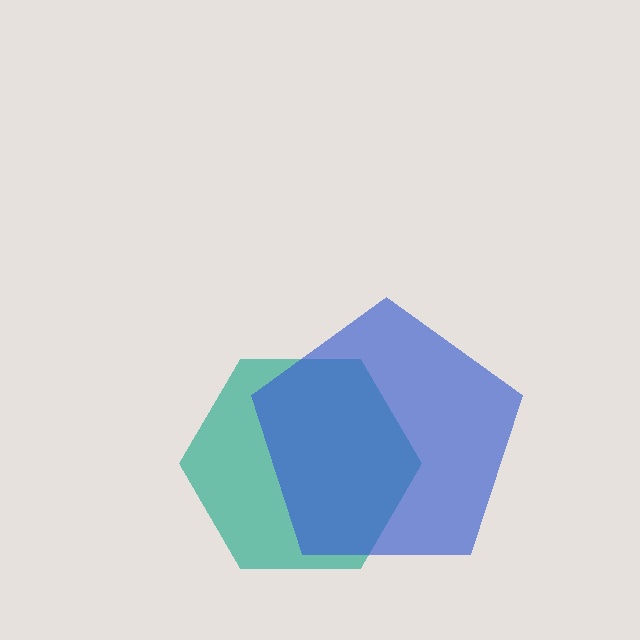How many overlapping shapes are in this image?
There are 2 overlapping shapes in the image.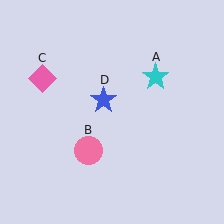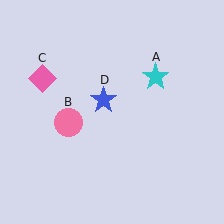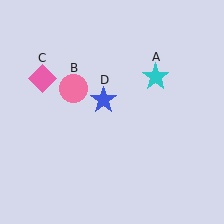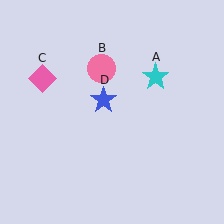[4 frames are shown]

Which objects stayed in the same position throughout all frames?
Cyan star (object A) and pink diamond (object C) and blue star (object D) remained stationary.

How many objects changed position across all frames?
1 object changed position: pink circle (object B).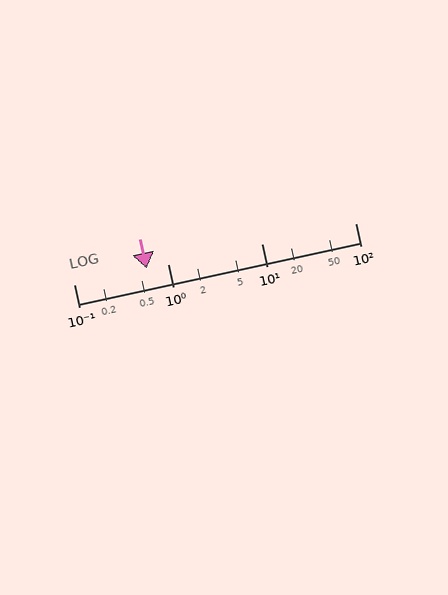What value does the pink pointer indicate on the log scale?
The pointer indicates approximately 0.59.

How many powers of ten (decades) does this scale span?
The scale spans 3 decades, from 0.1 to 100.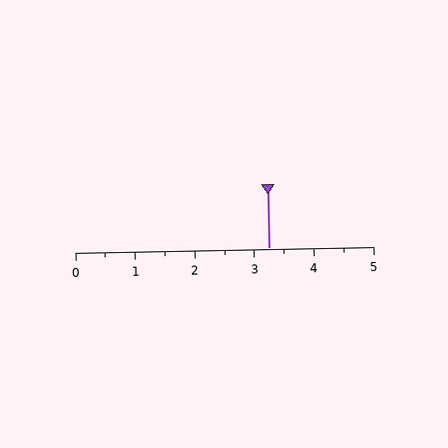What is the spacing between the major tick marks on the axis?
The major ticks are spaced 1 apart.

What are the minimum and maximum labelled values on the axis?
The axis runs from 0 to 5.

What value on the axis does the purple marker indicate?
The marker indicates approximately 3.2.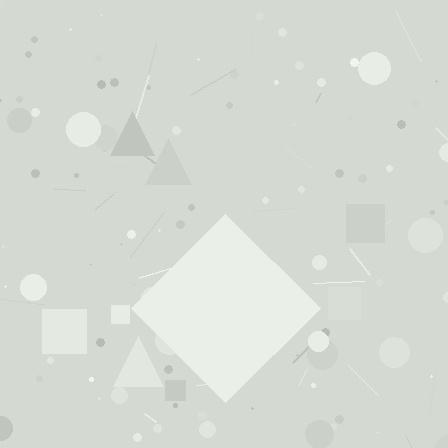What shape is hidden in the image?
A diamond is hidden in the image.